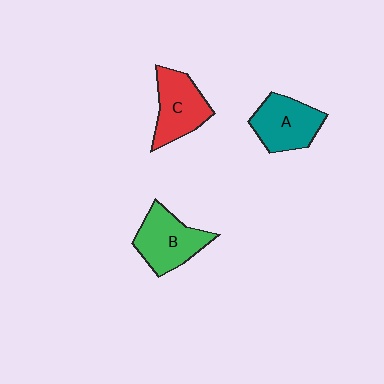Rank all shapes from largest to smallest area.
From largest to smallest: B (green), A (teal), C (red).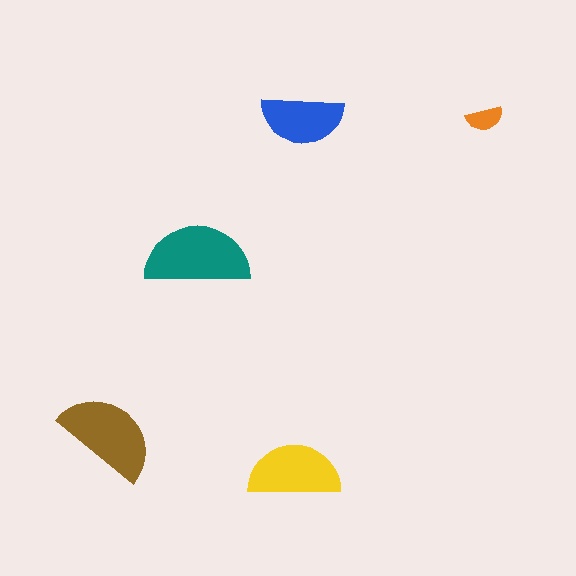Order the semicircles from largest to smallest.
the teal one, the brown one, the yellow one, the blue one, the orange one.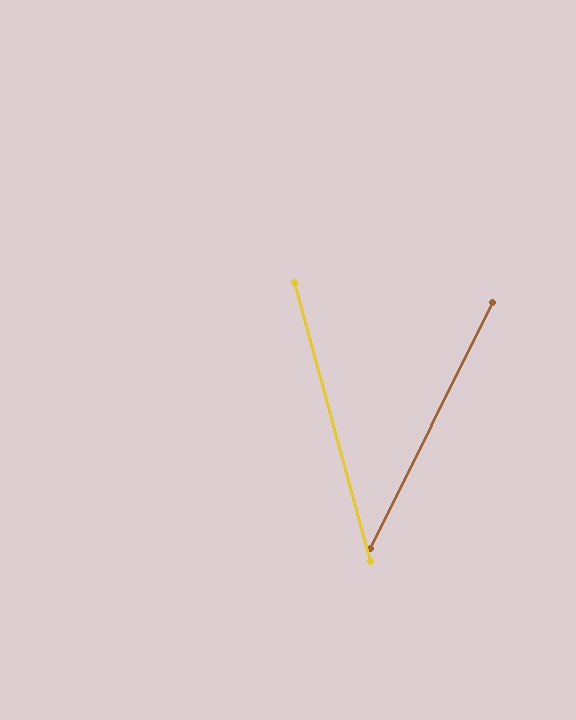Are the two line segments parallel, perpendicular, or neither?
Neither parallel nor perpendicular — they differ by about 42°.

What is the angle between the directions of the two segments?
Approximately 42 degrees.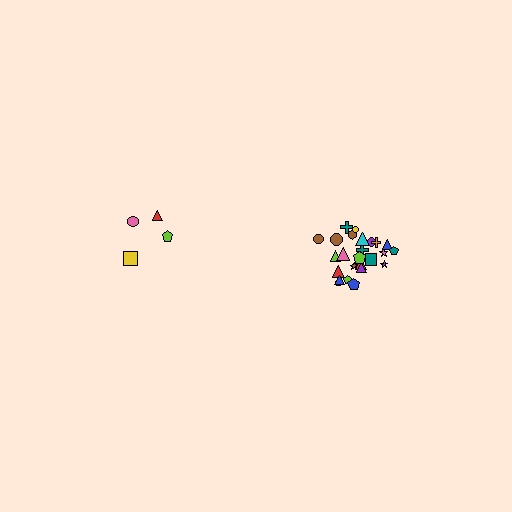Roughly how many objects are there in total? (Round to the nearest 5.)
Roughly 30 objects in total.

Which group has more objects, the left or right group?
The right group.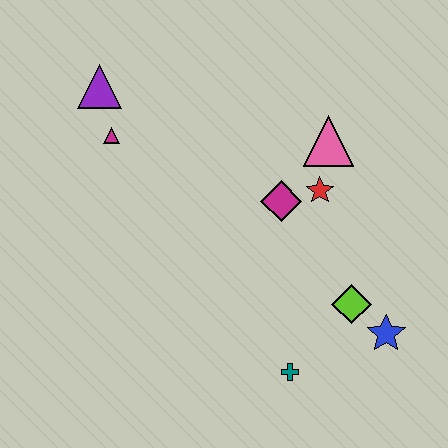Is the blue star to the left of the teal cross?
No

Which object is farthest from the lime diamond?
The purple triangle is farthest from the lime diamond.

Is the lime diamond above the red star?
No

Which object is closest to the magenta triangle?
The purple triangle is closest to the magenta triangle.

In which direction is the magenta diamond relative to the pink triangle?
The magenta diamond is below the pink triangle.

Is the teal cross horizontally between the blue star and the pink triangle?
No